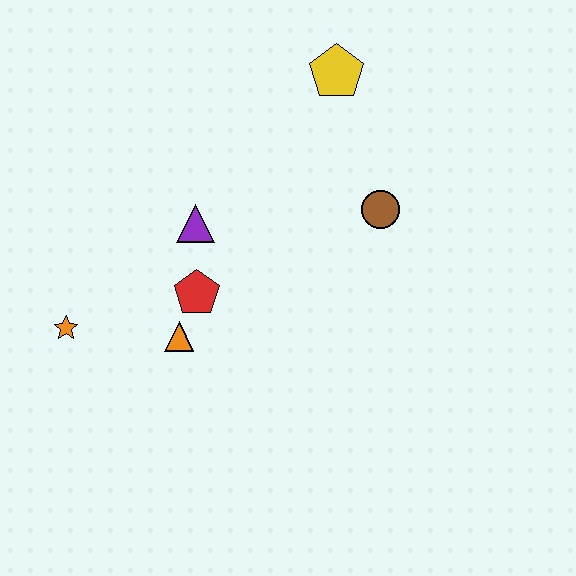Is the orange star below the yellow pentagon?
Yes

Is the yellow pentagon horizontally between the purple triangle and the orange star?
No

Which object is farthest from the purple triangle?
The yellow pentagon is farthest from the purple triangle.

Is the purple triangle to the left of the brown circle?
Yes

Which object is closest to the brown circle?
The yellow pentagon is closest to the brown circle.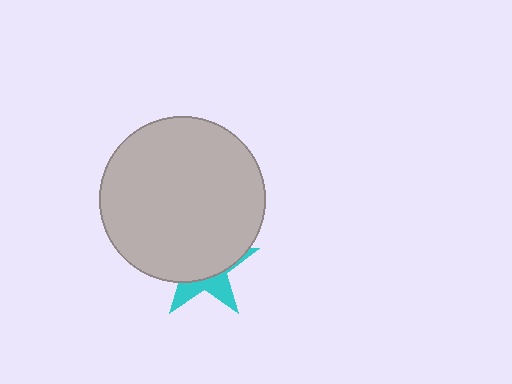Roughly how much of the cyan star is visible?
A small part of it is visible (roughly 33%).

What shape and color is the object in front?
The object in front is a light gray circle.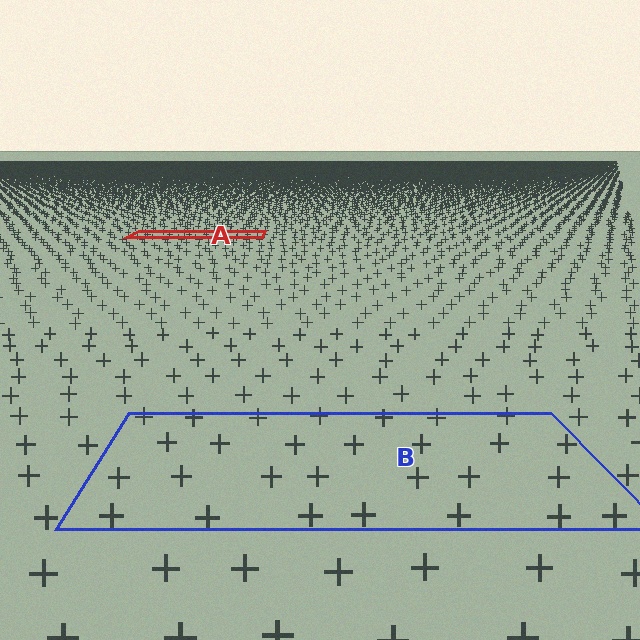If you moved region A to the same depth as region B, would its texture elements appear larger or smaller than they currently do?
They would appear larger. At a closer depth, the same texture elements are projected at a bigger on-screen size.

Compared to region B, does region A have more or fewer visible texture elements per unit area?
Region A has more texture elements per unit area — they are packed more densely because it is farther away.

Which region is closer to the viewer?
Region B is closer. The texture elements there are larger and more spread out.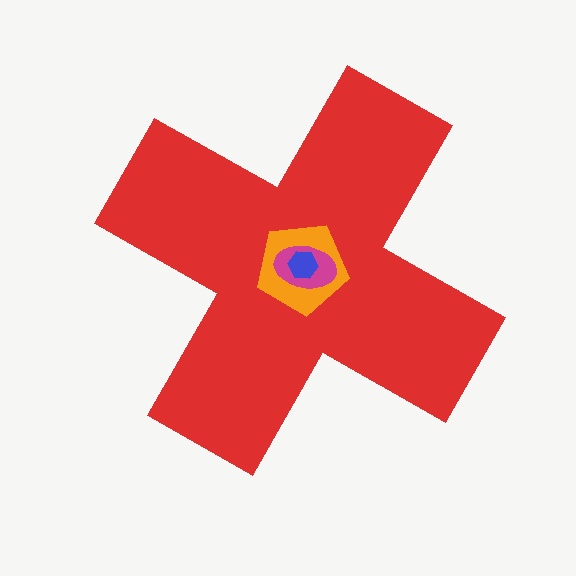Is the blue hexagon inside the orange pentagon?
Yes.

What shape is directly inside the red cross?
The orange pentagon.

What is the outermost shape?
The red cross.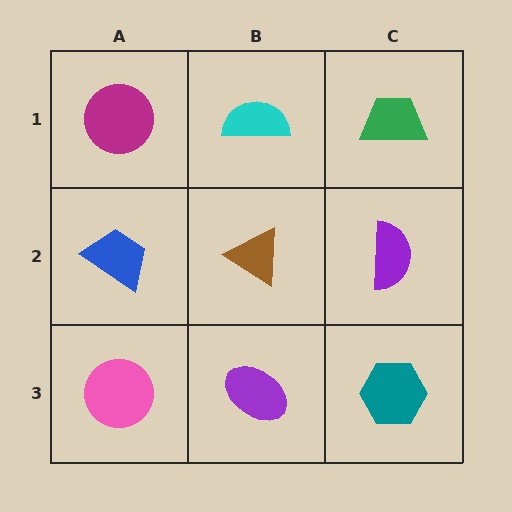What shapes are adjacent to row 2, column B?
A cyan semicircle (row 1, column B), a purple ellipse (row 3, column B), a blue trapezoid (row 2, column A), a purple semicircle (row 2, column C).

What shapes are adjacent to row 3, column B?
A brown triangle (row 2, column B), a pink circle (row 3, column A), a teal hexagon (row 3, column C).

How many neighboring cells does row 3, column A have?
2.